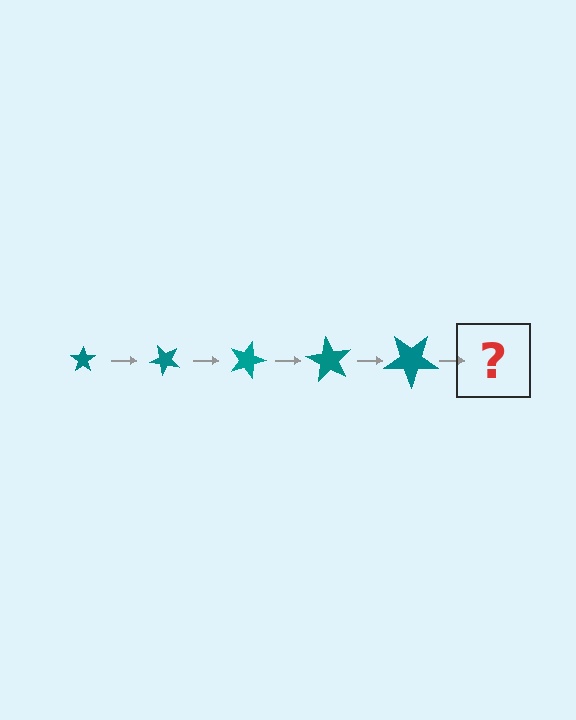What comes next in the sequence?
The next element should be a star, larger than the previous one and rotated 225 degrees from the start.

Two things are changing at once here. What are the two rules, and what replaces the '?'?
The two rules are that the star grows larger each step and it rotates 45 degrees each step. The '?' should be a star, larger than the previous one and rotated 225 degrees from the start.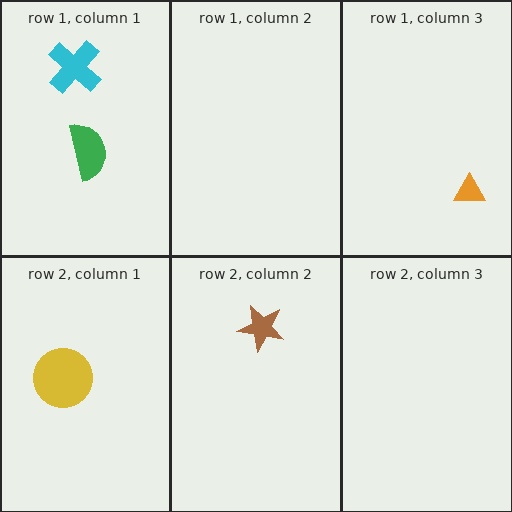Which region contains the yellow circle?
The row 2, column 1 region.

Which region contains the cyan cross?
The row 1, column 1 region.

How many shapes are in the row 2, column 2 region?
1.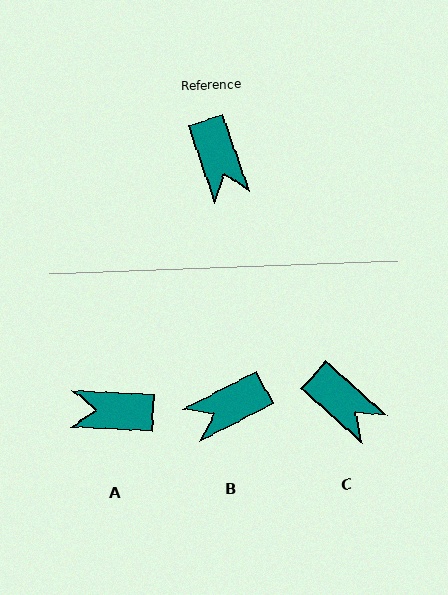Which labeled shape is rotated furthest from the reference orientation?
A, about 111 degrees away.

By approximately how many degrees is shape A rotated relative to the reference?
Approximately 111 degrees clockwise.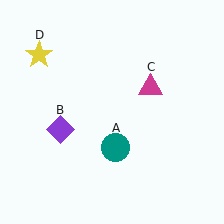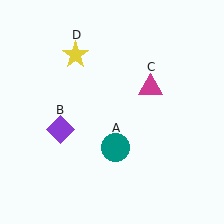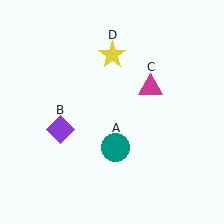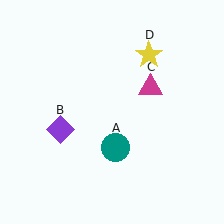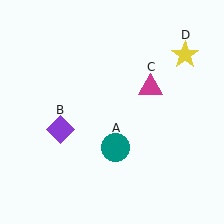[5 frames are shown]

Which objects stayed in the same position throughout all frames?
Teal circle (object A) and purple diamond (object B) and magenta triangle (object C) remained stationary.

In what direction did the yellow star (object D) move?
The yellow star (object D) moved right.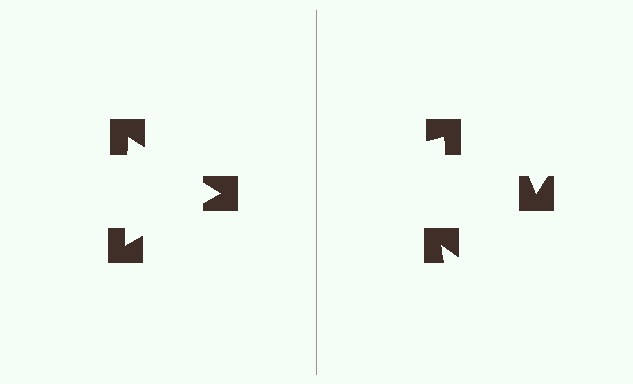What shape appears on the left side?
An illusory triangle.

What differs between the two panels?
The notched squares are positioned identically on both sides; only the wedge orientations differ. On the left they align to a triangle; on the right they are misaligned.